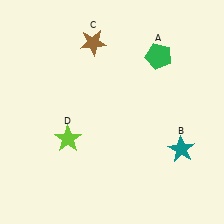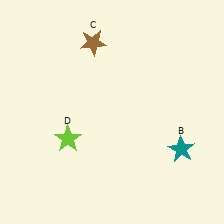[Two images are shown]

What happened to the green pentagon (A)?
The green pentagon (A) was removed in Image 2. It was in the top-right area of Image 1.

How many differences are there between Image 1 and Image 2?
There is 1 difference between the two images.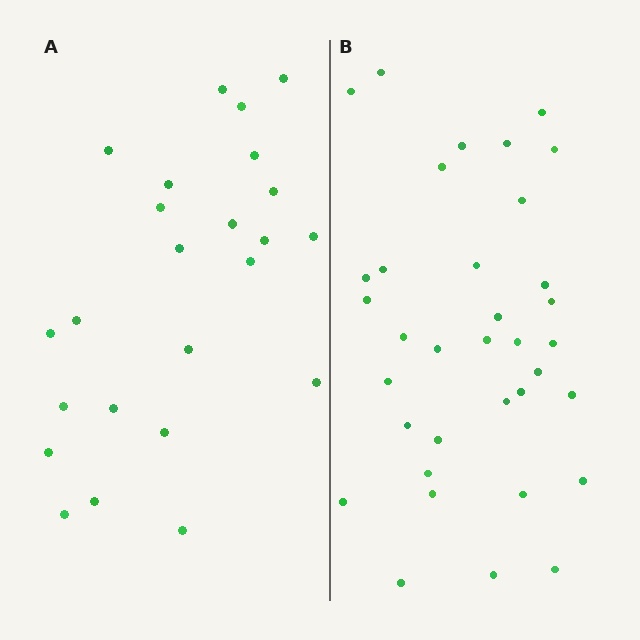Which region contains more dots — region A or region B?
Region B (the right region) has more dots.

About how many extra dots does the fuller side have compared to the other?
Region B has roughly 12 or so more dots than region A.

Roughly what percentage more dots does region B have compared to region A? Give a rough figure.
About 45% more.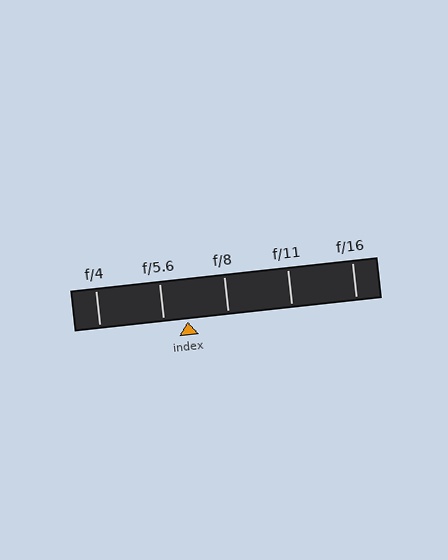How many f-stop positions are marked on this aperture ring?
There are 5 f-stop positions marked.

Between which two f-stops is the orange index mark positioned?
The index mark is between f/5.6 and f/8.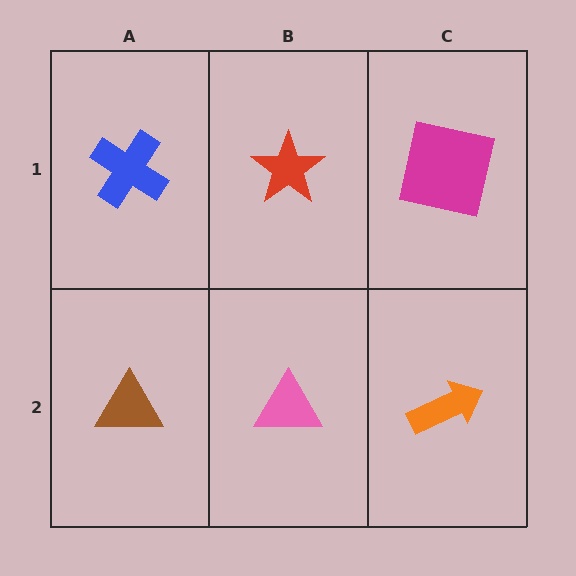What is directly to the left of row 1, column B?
A blue cross.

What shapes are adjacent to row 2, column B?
A red star (row 1, column B), a brown triangle (row 2, column A), an orange arrow (row 2, column C).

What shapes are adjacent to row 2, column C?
A magenta square (row 1, column C), a pink triangle (row 2, column B).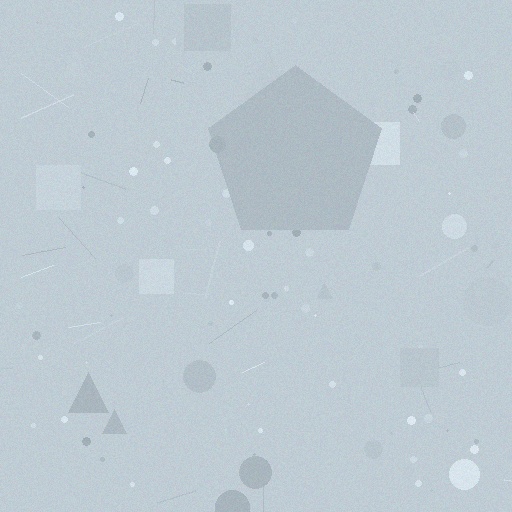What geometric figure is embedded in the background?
A pentagon is embedded in the background.